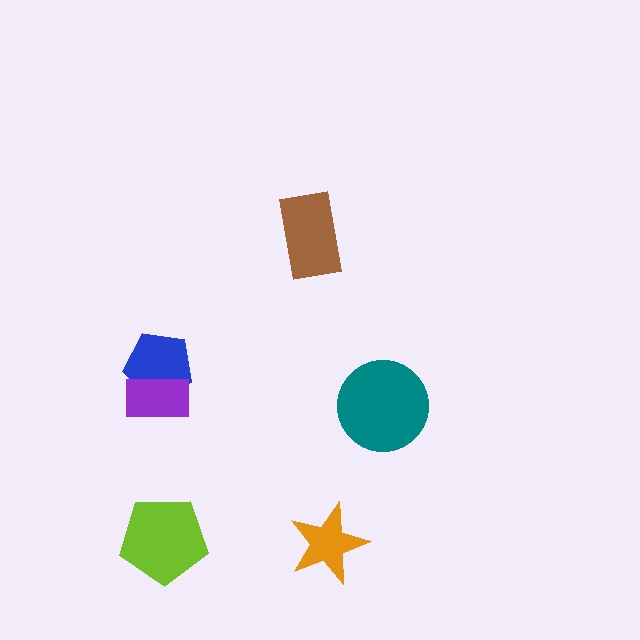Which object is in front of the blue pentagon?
The purple rectangle is in front of the blue pentagon.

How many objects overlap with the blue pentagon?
1 object overlaps with the blue pentagon.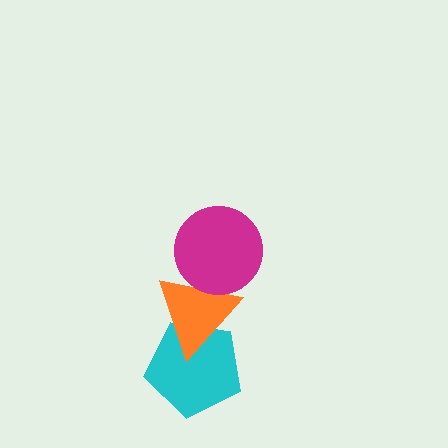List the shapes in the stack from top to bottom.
From top to bottom: the magenta circle, the orange triangle, the cyan pentagon.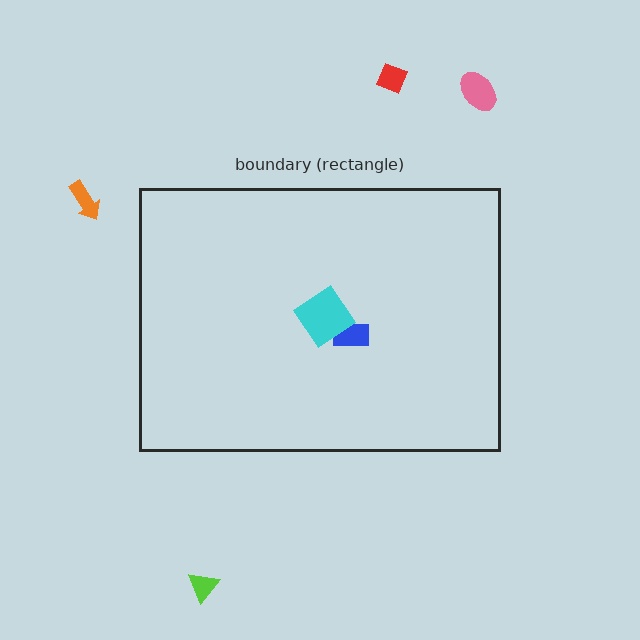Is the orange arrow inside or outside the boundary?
Outside.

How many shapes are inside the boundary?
2 inside, 4 outside.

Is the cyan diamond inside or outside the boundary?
Inside.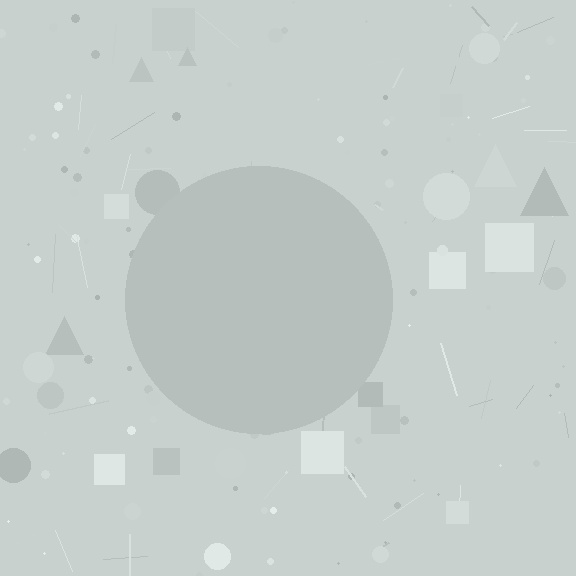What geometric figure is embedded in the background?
A circle is embedded in the background.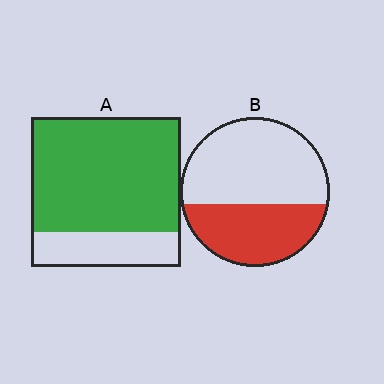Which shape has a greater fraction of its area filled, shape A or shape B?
Shape A.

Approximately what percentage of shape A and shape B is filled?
A is approximately 75% and B is approximately 40%.